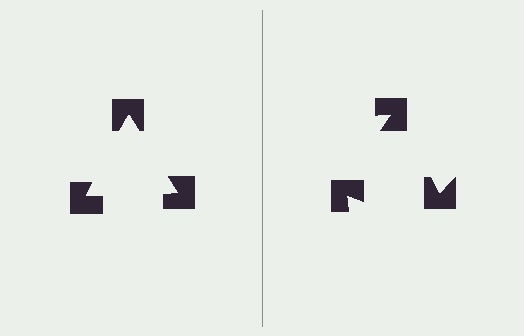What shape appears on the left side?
An illusory triangle.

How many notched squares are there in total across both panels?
6 — 3 on each side.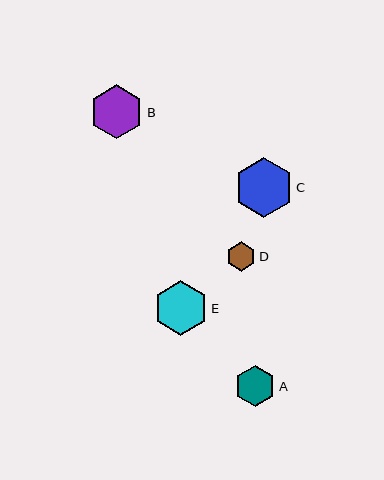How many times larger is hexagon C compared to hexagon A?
Hexagon C is approximately 1.4 times the size of hexagon A.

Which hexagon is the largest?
Hexagon C is the largest with a size of approximately 59 pixels.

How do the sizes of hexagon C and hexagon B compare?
Hexagon C and hexagon B are approximately the same size.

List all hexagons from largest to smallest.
From largest to smallest: C, E, B, A, D.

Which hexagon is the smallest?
Hexagon D is the smallest with a size of approximately 30 pixels.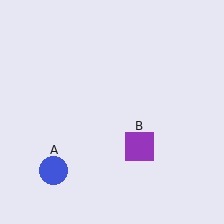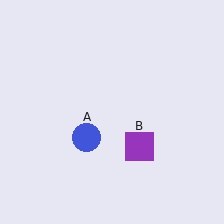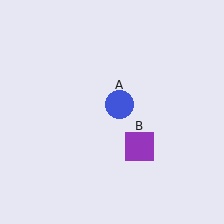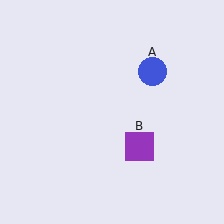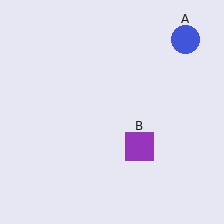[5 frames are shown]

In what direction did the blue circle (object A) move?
The blue circle (object A) moved up and to the right.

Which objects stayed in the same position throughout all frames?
Purple square (object B) remained stationary.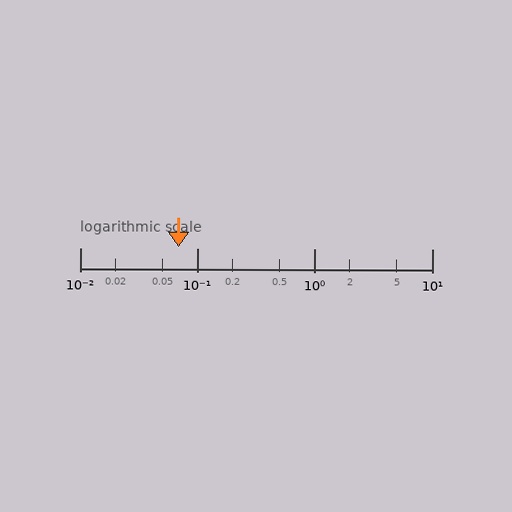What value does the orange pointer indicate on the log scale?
The pointer indicates approximately 0.069.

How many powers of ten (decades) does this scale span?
The scale spans 3 decades, from 0.01 to 10.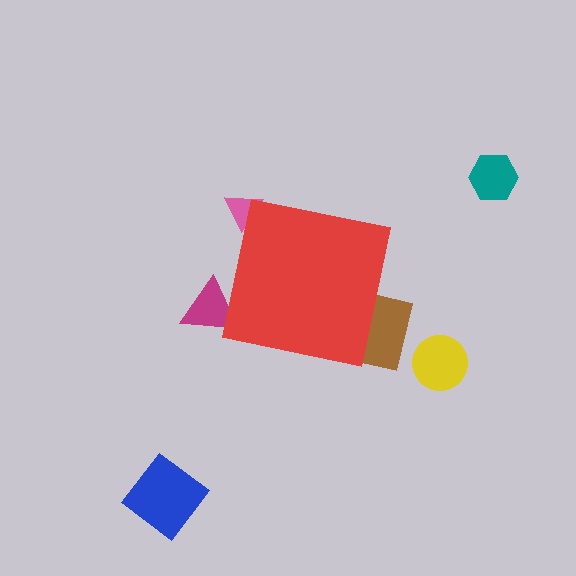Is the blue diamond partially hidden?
No, the blue diamond is fully visible.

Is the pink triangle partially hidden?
Yes, the pink triangle is partially hidden behind the red square.